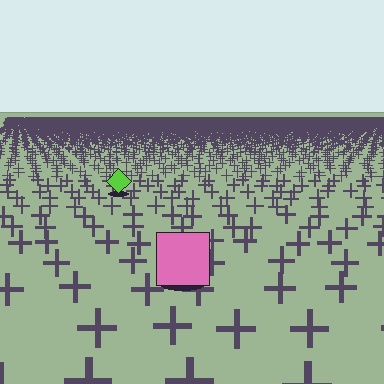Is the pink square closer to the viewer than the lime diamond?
Yes. The pink square is closer — you can tell from the texture gradient: the ground texture is coarser near it.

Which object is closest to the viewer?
The pink square is closest. The texture marks near it are larger and more spread out.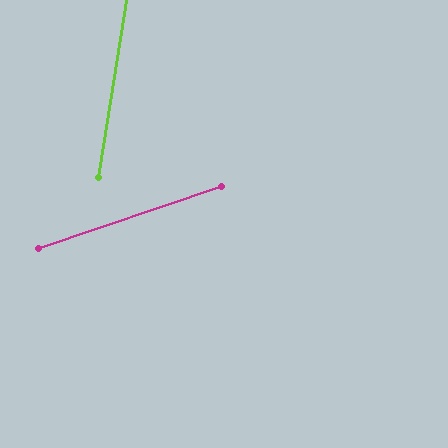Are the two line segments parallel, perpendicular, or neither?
Neither parallel nor perpendicular — they differ by about 62°.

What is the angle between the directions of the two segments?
Approximately 62 degrees.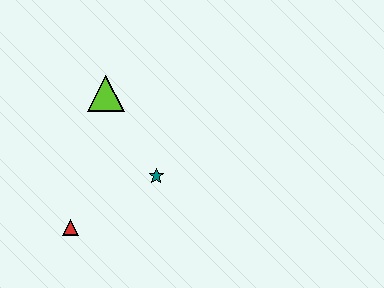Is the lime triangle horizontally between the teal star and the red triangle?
Yes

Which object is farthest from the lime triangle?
The red triangle is farthest from the lime triangle.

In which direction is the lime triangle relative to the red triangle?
The lime triangle is above the red triangle.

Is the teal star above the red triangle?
Yes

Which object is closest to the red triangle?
The teal star is closest to the red triangle.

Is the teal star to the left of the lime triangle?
No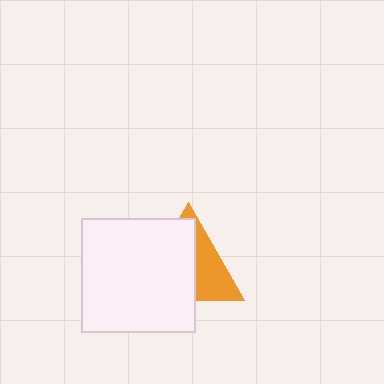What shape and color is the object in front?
The object in front is a white square.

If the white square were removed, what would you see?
You would see the complete orange triangle.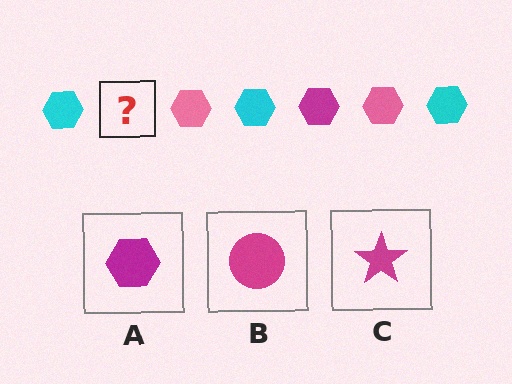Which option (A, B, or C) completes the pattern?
A.